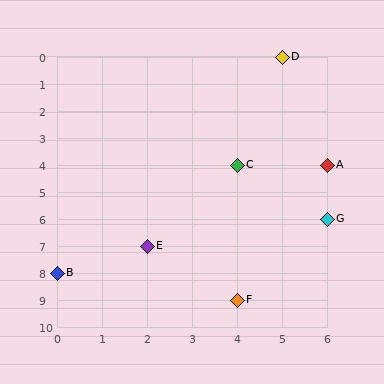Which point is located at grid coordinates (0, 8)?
Point B is at (0, 8).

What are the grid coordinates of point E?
Point E is at grid coordinates (2, 7).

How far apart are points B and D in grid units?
Points B and D are 5 columns and 8 rows apart (about 9.4 grid units diagonally).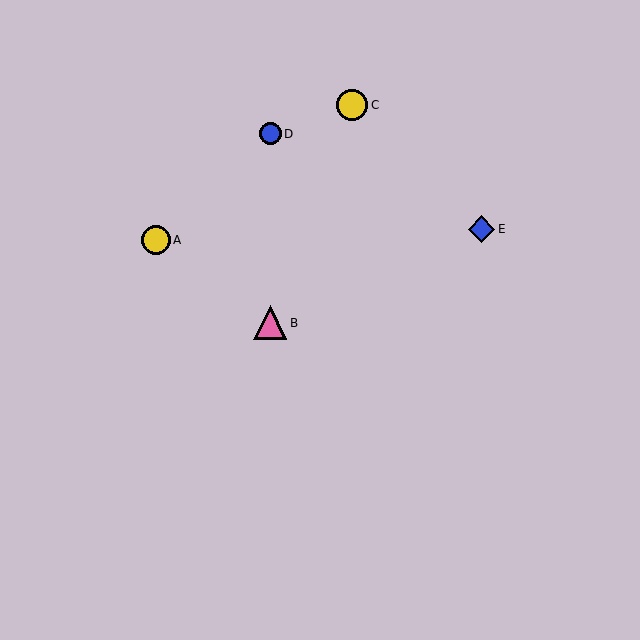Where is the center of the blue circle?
The center of the blue circle is at (270, 134).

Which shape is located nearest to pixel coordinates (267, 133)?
The blue circle (labeled D) at (270, 134) is nearest to that location.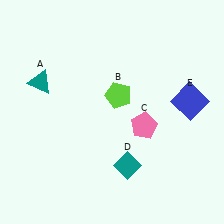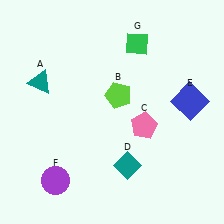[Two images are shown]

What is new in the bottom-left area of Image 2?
A purple circle (F) was added in the bottom-left area of Image 2.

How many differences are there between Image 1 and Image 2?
There are 2 differences between the two images.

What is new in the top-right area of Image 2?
A green diamond (G) was added in the top-right area of Image 2.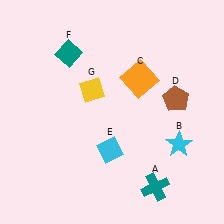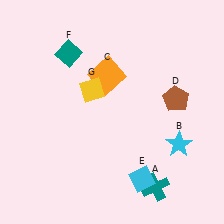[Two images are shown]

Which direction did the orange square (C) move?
The orange square (C) moved left.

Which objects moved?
The objects that moved are: the orange square (C), the cyan diamond (E).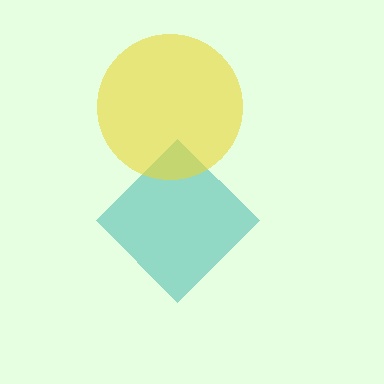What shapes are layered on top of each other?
The layered shapes are: a teal diamond, a yellow circle.